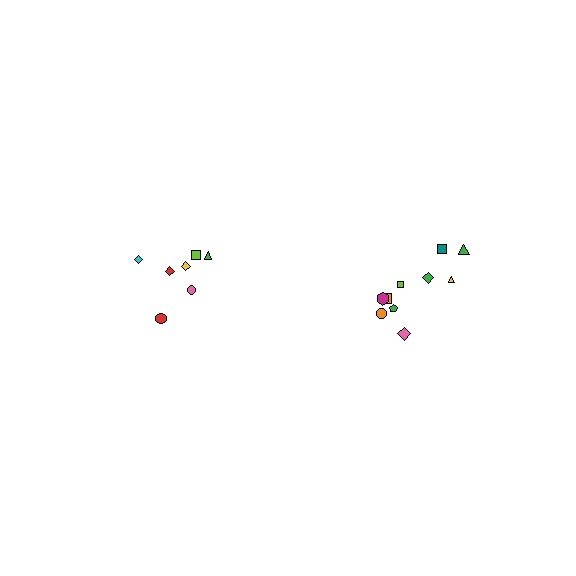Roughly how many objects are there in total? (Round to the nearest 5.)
Roughly 15 objects in total.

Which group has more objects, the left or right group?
The right group.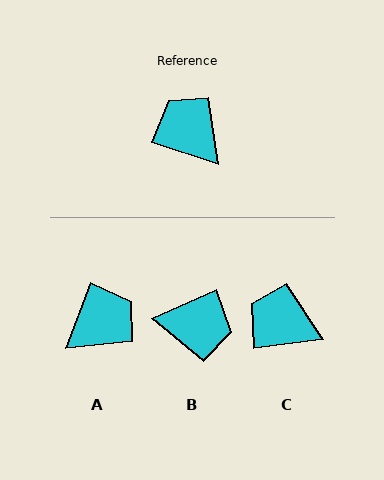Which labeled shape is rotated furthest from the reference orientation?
B, about 138 degrees away.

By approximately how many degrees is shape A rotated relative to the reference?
Approximately 92 degrees clockwise.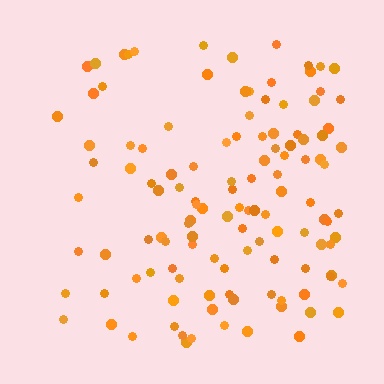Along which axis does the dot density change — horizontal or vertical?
Horizontal.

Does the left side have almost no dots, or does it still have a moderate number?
Still a moderate number, just noticeably fewer than the right.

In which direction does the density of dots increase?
From left to right, with the right side densest.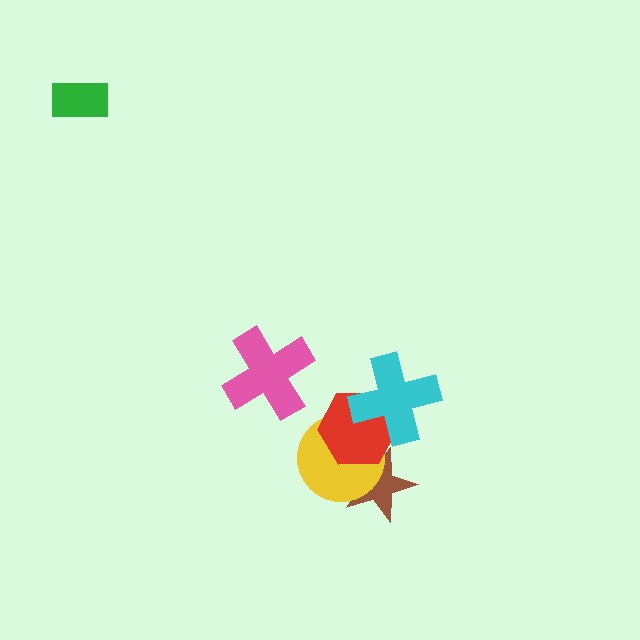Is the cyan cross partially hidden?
No, no other shape covers it.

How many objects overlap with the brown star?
2 objects overlap with the brown star.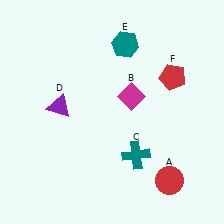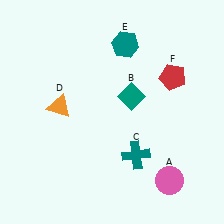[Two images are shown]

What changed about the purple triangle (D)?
In Image 1, D is purple. In Image 2, it changed to orange.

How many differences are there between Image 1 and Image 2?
There are 3 differences between the two images.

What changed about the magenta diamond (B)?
In Image 1, B is magenta. In Image 2, it changed to teal.